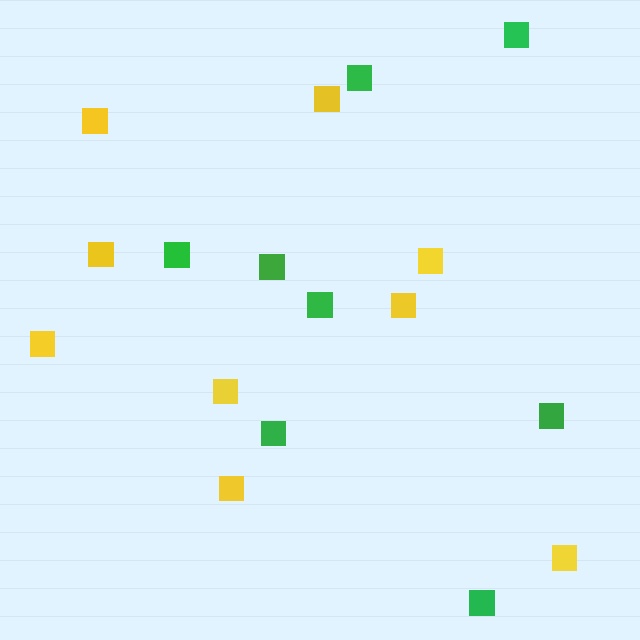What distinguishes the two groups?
There are 2 groups: one group of yellow squares (9) and one group of green squares (8).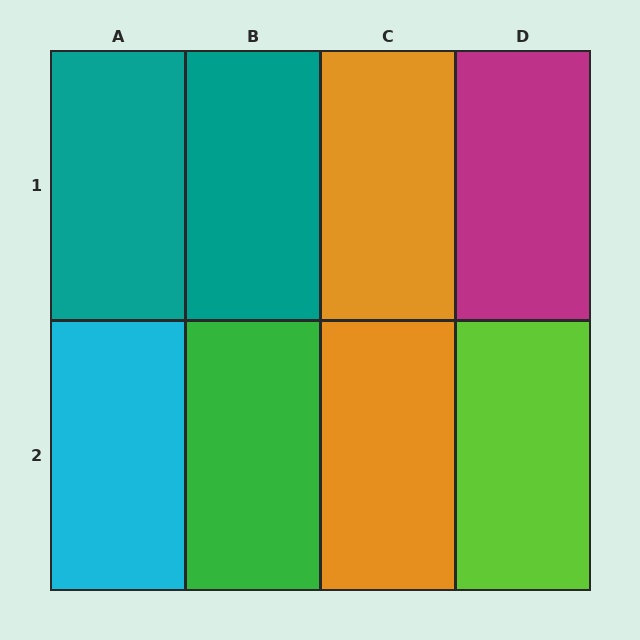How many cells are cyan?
1 cell is cyan.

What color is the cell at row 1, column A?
Teal.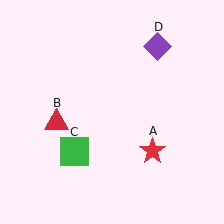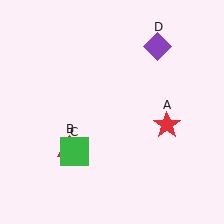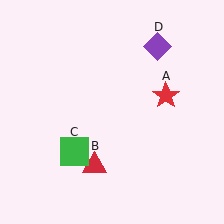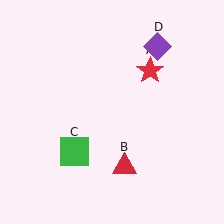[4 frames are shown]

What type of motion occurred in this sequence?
The red star (object A), red triangle (object B) rotated counterclockwise around the center of the scene.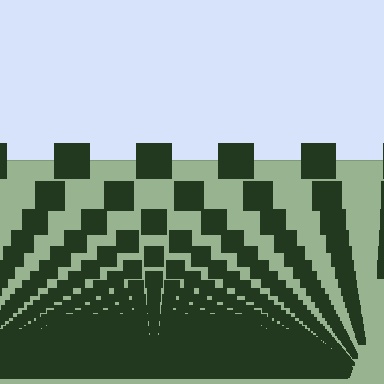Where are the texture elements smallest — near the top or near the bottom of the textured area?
Near the bottom.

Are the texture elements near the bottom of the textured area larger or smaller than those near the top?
Smaller. The gradient is inverted — elements near the bottom are smaller and denser.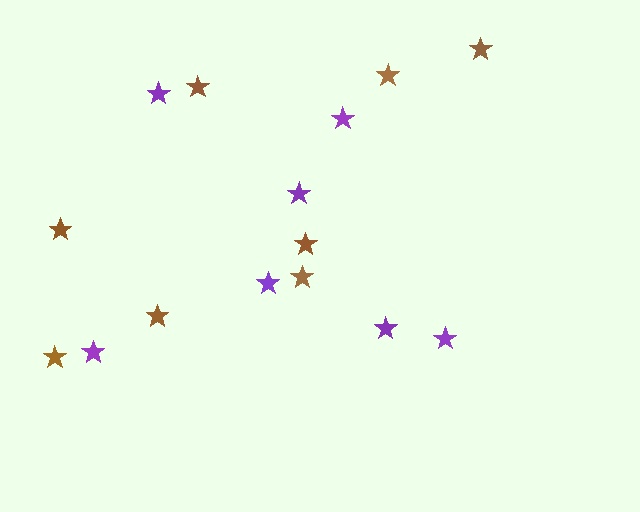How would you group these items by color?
There are 2 groups: one group of purple stars (7) and one group of brown stars (8).